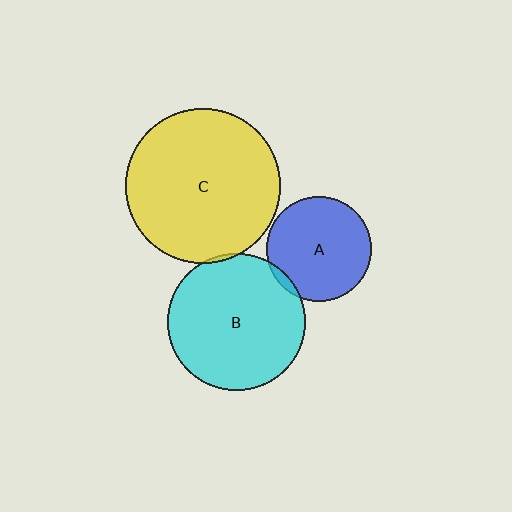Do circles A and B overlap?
Yes.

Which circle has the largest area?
Circle C (yellow).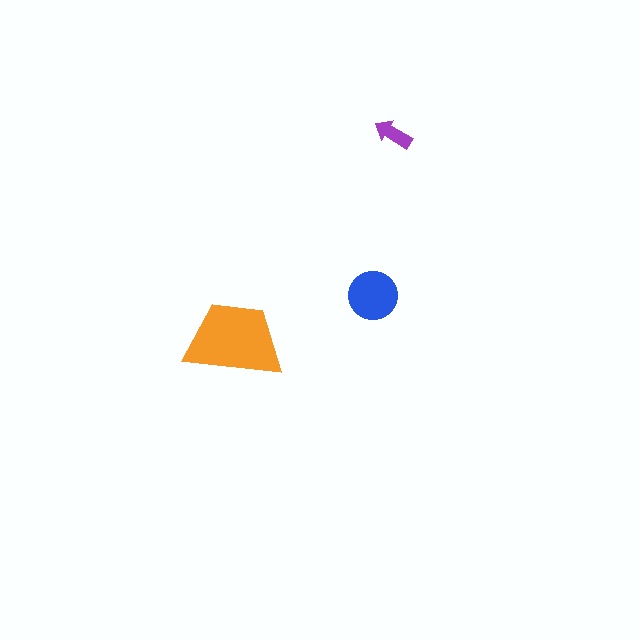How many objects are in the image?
There are 3 objects in the image.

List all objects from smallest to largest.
The purple arrow, the blue circle, the orange trapezoid.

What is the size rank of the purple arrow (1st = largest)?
3rd.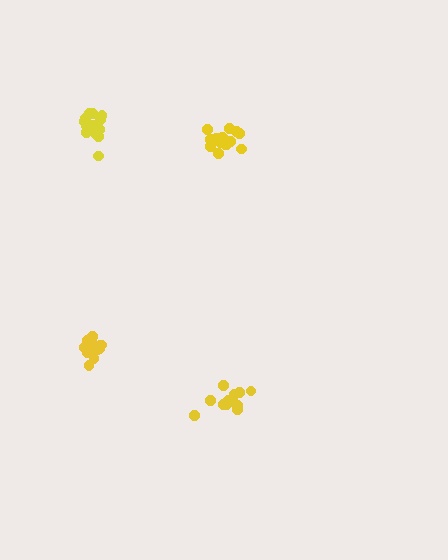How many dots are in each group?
Group 1: 12 dots, Group 2: 14 dots, Group 3: 14 dots, Group 4: 15 dots (55 total).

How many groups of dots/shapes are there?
There are 4 groups.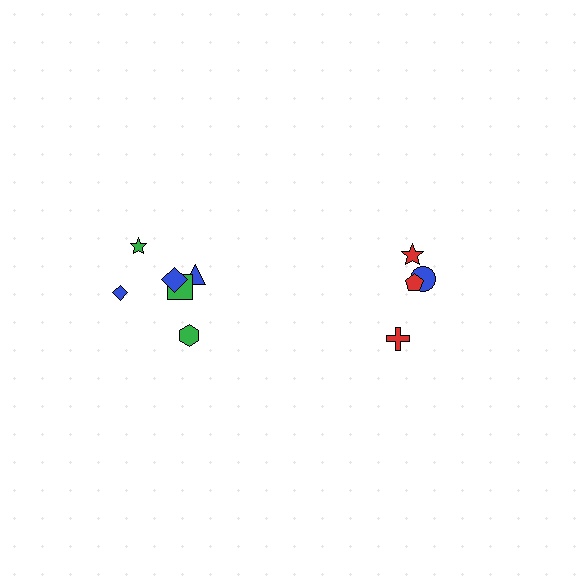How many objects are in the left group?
There are 6 objects.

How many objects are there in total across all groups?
There are 10 objects.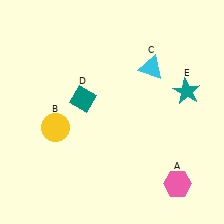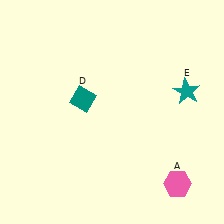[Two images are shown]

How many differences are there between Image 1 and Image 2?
There are 2 differences between the two images.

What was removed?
The yellow circle (B), the cyan triangle (C) were removed in Image 2.